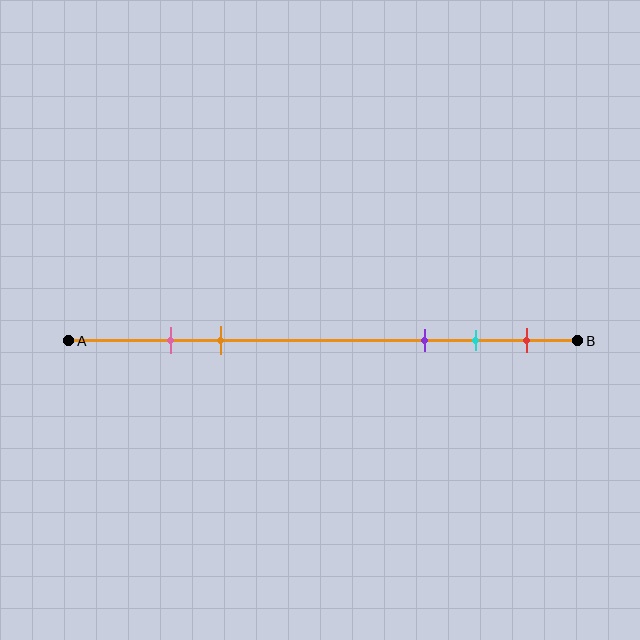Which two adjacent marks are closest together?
The pink and orange marks are the closest adjacent pair.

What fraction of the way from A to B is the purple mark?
The purple mark is approximately 70% (0.7) of the way from A to B.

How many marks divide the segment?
There are 5 marks dividing the segment.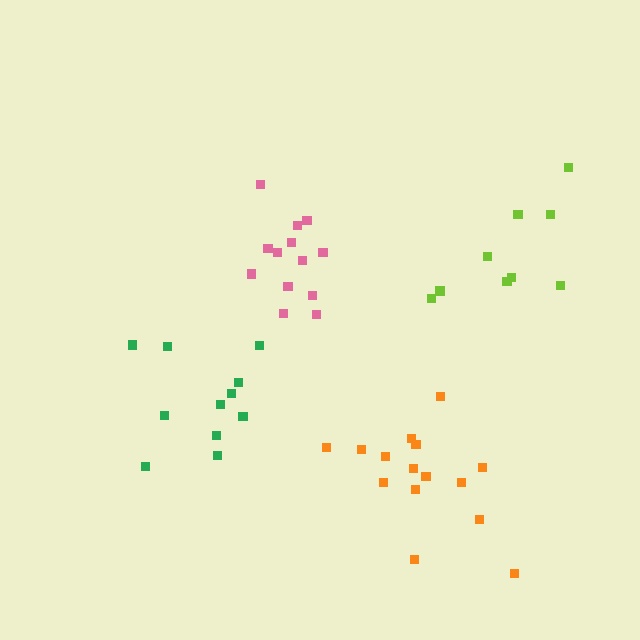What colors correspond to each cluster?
The clusters are colored: lime, pink, orange, green.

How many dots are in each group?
Group 1: 9 dots, Group 2: 13 dots, Group 3: 15 dots, Group 4: 11 dots (48 total).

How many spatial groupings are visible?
There are 4 spatial groupings.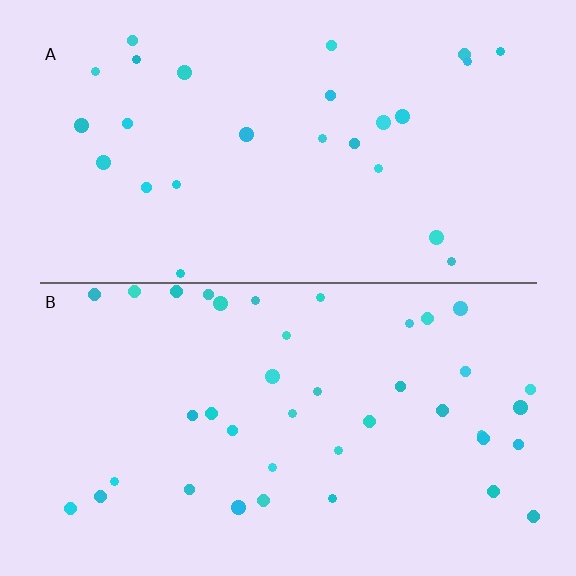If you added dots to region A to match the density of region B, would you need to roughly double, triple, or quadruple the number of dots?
Approximately double.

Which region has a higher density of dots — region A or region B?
B (the bottom).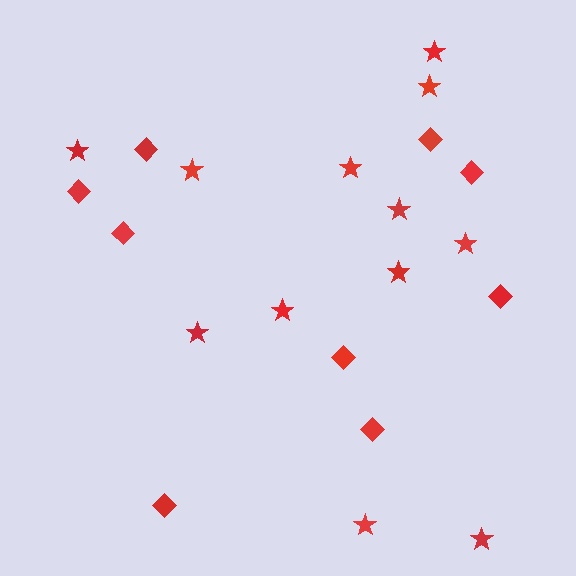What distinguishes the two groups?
There are 2 groups: one group of stars (12) and one group of diamonds (9).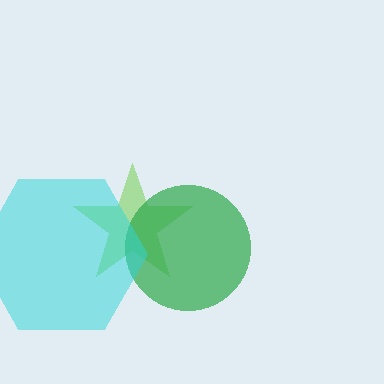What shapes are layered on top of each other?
The layered shapes are: a lime star, a green circle, a cyan hexagon.